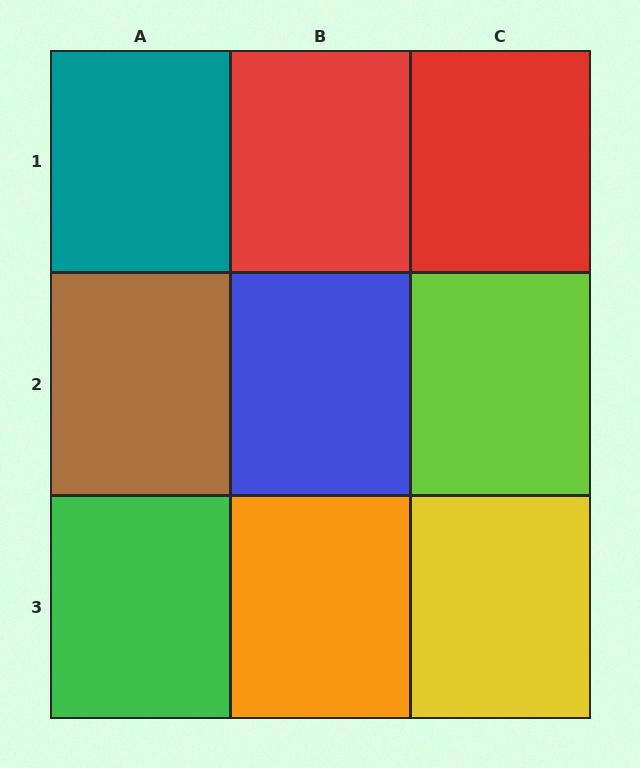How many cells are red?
2 cells are red.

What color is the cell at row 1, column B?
Red.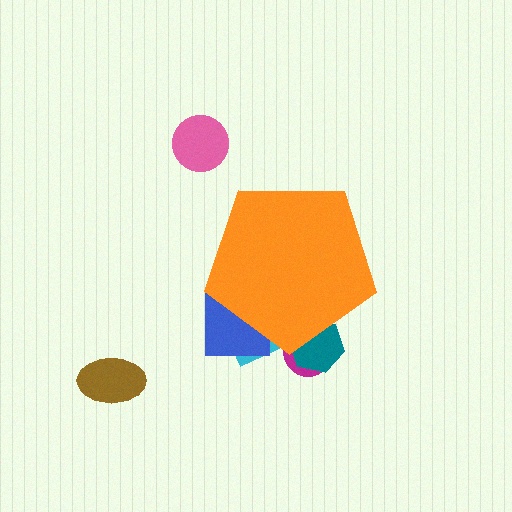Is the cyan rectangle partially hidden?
Yes, the cyan rectangle is partially hidden behind the orange pentagon.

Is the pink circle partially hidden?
No, the pink circle is fully visible.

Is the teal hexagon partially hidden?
Yes, the teal hexagon is partially hidden behind the orange pentagon.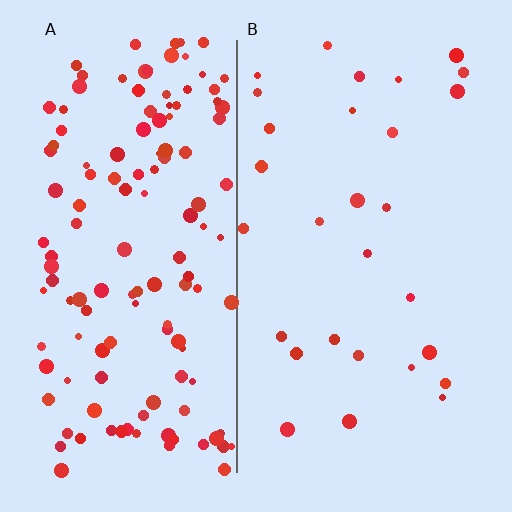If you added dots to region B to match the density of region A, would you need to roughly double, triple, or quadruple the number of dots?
Approximately quadruple.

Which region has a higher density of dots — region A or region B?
A (the left).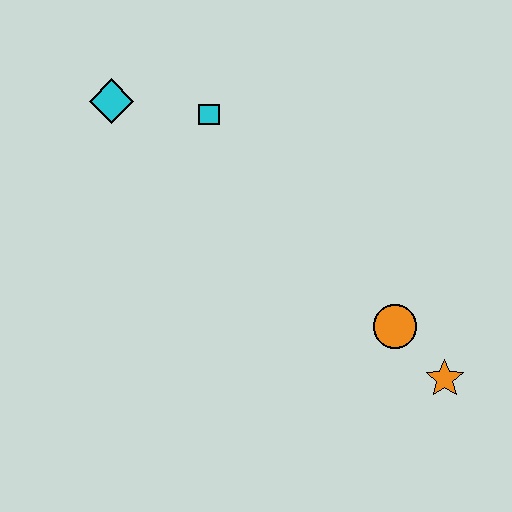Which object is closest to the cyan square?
The cyan diamond is closest to the cyan square.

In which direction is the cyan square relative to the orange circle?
The cyan square is above the orange circle.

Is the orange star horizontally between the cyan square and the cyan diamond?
No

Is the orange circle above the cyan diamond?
No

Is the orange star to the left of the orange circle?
No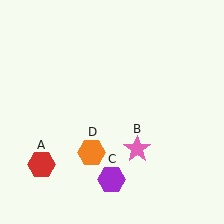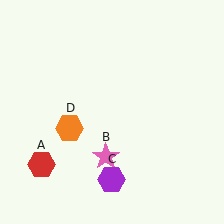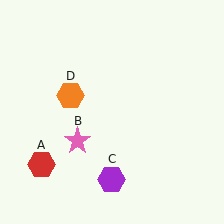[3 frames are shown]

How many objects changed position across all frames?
2 objects changed position: pink star (object B), orange hexagon (object D).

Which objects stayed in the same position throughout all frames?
Red hexagon (object A) and purple hexagon (object C) remained stationary.